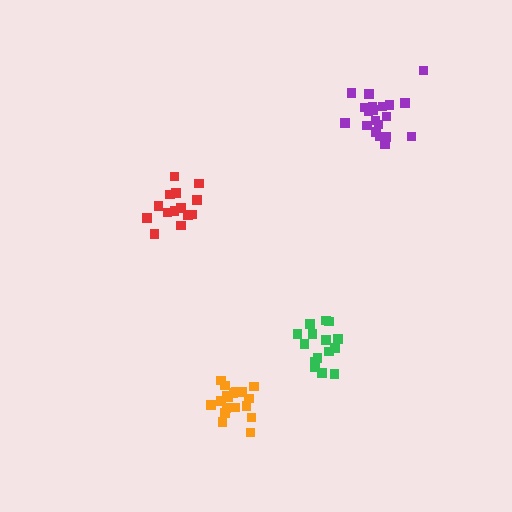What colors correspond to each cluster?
The clusters are colored: green, red, orange, purple.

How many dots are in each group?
Group 1: 16 dots, Group 2: 15 dots, Group 3: 18 dots, Group 4: 20 dots (69 total).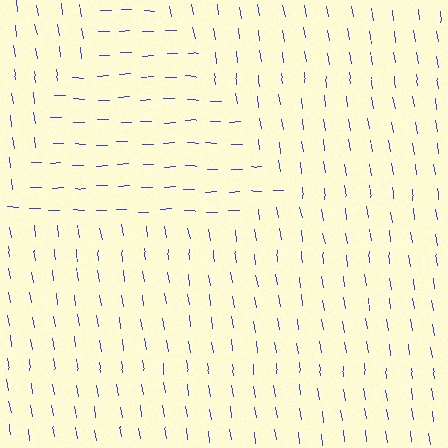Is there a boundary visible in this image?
Yes, there is a texture boundary formed by a change in line orientation.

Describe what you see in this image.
The image is filled with small blue line segments. A triangle region in the image has lines oriented differently from the surrounding lines, creating a visible texture boundary.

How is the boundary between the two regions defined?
The boundary is defined purely by a change in line orientation (approximately 83 degrees difference). All lines are the same color and thickness.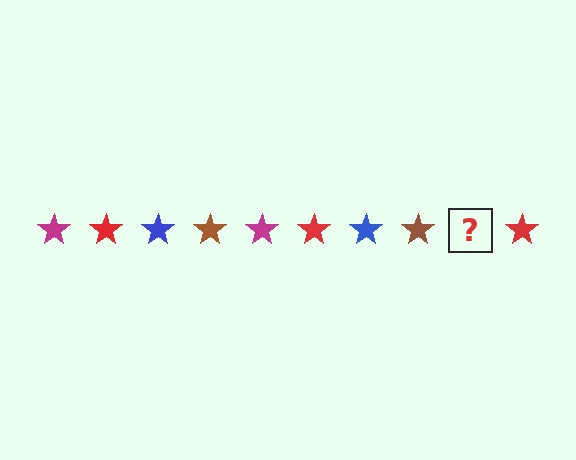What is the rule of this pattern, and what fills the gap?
The rule is that the pattern cycles through magenta, red, blue, brown stars. The gap should be filled with a magenta star.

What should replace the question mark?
The question mark should be replaced with a magenta star.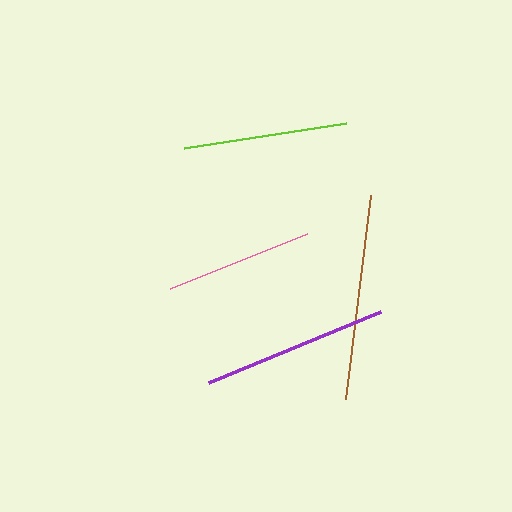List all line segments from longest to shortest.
From longest to shortest: brown, purple, lime, pink.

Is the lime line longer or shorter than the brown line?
The brown line is longer than the lime line.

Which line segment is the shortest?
The pink line is the shortest at approximately 148 pixels.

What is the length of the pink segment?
The pink segment is approximately 148 pixels long.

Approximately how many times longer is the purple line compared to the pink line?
The purple line is approximately 1.3 times the length of the pink line.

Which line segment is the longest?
The brown line is the longest at approximately 206 pixels.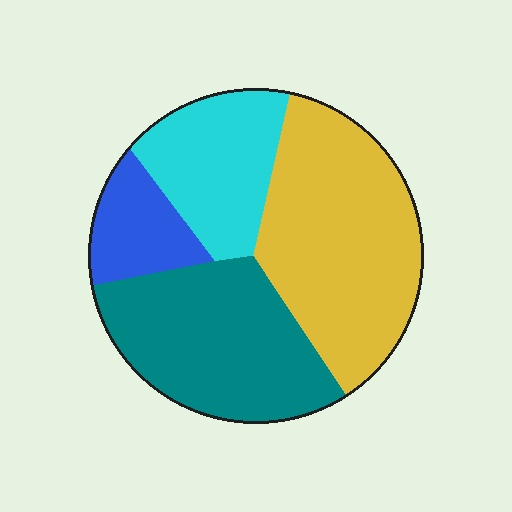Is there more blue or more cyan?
Cyan.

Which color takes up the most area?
Yellow, at roughly 40%.